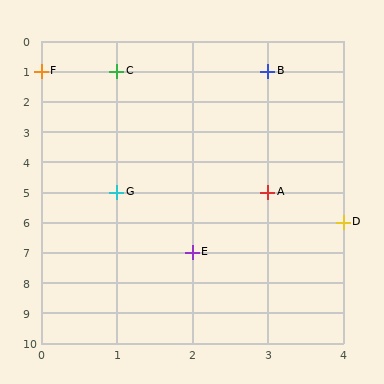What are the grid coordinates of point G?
Point G is at grid coordinates (1, 5).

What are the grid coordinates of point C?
Point C is at grid coordinates (1, 1).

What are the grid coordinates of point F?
Point F is at grid coordinates (0, 1).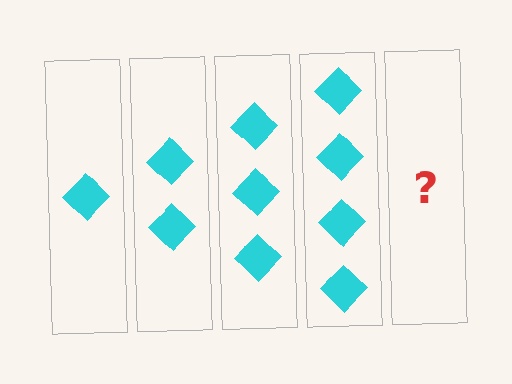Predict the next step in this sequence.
The next step is 5 diamonds.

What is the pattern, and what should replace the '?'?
The pattern is that each step adds one more diamond. The '?' should be 5 diamonds.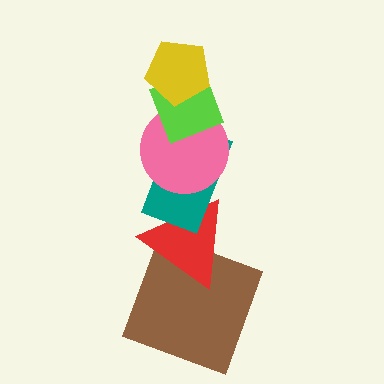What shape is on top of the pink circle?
The lime diamond is on top of the pink circle.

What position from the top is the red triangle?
The red triangle is 5th from the top.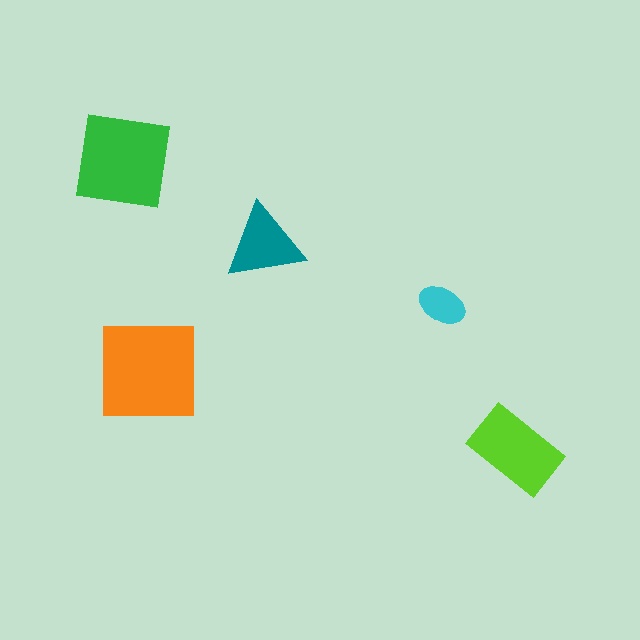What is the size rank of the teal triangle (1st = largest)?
4th.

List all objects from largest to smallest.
The orange square, the green square, the lime rectangle, the teal triangle, the cyan ellipse.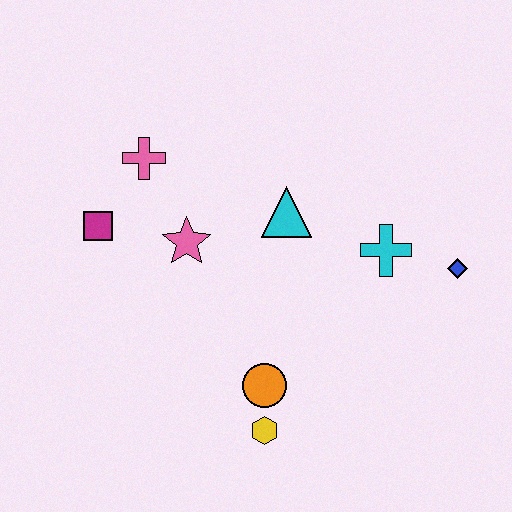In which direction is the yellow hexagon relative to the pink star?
The yellow hexagon is below the pink star.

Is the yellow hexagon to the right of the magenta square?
Yes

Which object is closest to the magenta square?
The pink cross is closest to the magenta square.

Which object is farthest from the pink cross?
The blue diamond is farthest from the pink cross.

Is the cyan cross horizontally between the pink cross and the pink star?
No